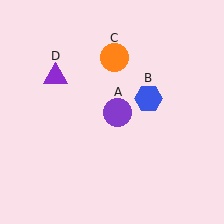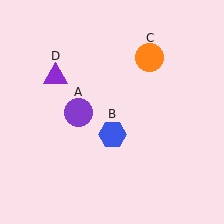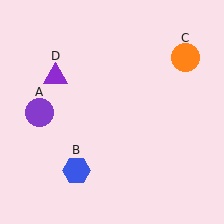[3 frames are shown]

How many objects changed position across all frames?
3 objects changed position: purple circle (object A), blue hexagon (object B), orange circle (object C).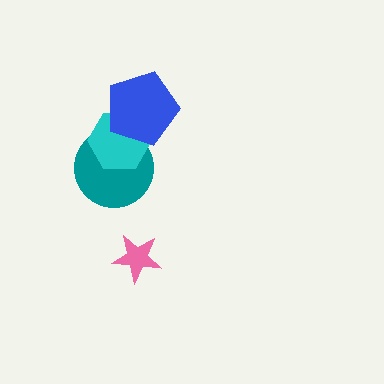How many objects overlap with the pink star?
0 objects overlap with the pink star.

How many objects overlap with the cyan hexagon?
2 objects overlap with the cyan hexagon.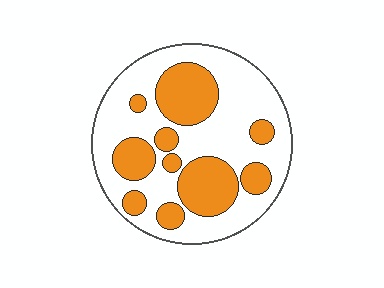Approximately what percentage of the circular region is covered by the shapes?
Approximately 35%.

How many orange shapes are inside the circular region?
10.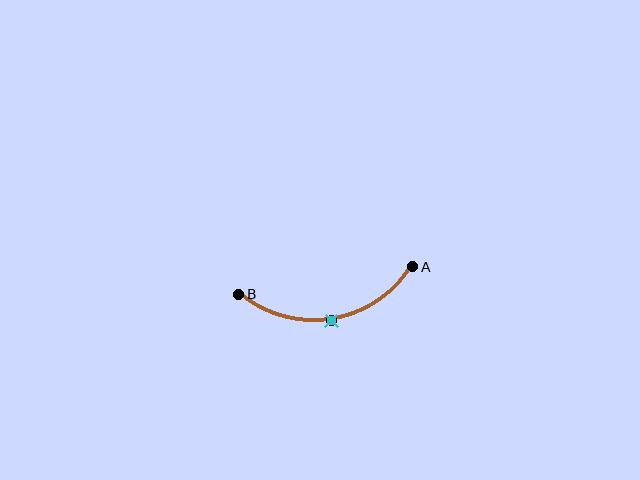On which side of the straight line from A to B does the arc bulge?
The arc bulges below the straight line connecting A and B.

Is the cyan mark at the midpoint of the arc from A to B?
Yes. The cyan mark lies on the arc at equal arc-length from both A and B — it is the arc midpoint.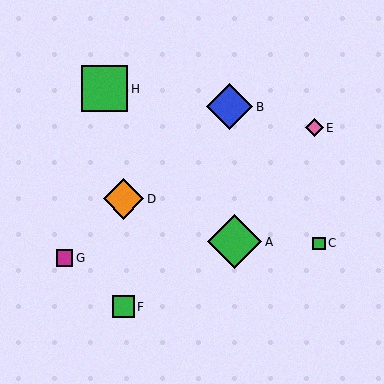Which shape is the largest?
The green diamond (labeled A) is the largest.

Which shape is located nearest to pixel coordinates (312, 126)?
The pink diamond (labeled E) at (314, 128) is nearest to that location.